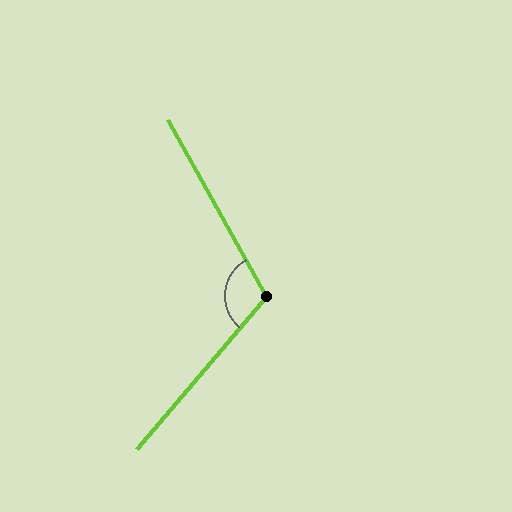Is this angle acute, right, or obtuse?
It is obtuse.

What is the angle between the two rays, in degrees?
Approximately 111 degrees.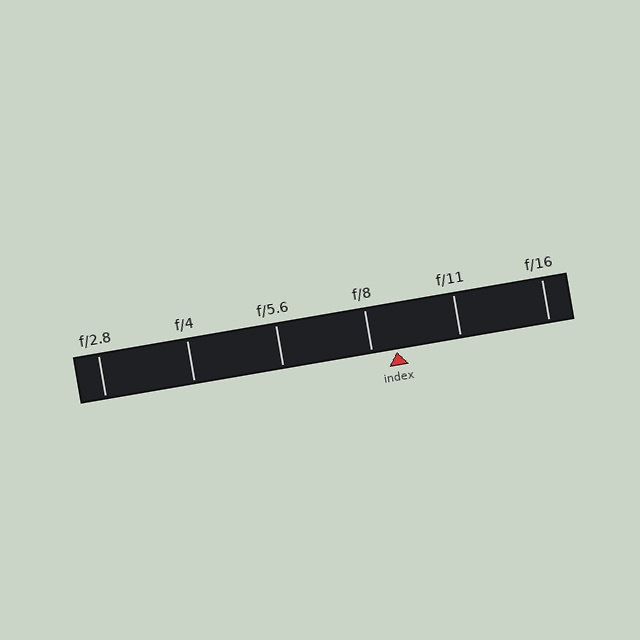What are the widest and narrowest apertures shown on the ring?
The widest aperture shown is f/2.8 and the narrowest is f/16.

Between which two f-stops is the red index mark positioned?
The index mark is between f/8 and f/11.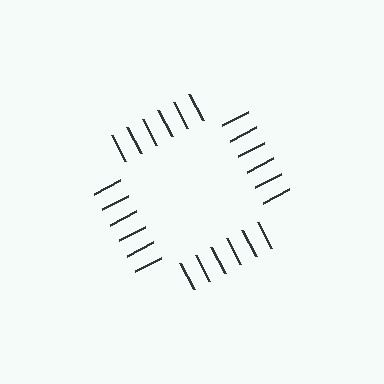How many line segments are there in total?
24 — 6 along each of the 4 edges.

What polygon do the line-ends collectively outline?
An illusory square — the line segments terminate on its edges but no continuous stroke is drawn.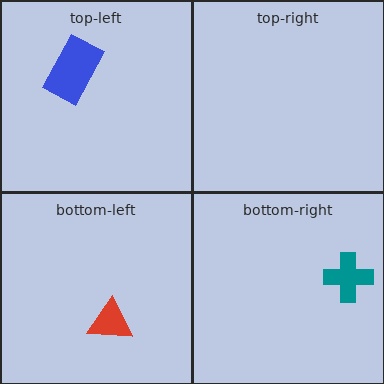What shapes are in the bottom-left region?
The red triangle.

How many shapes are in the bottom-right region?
1.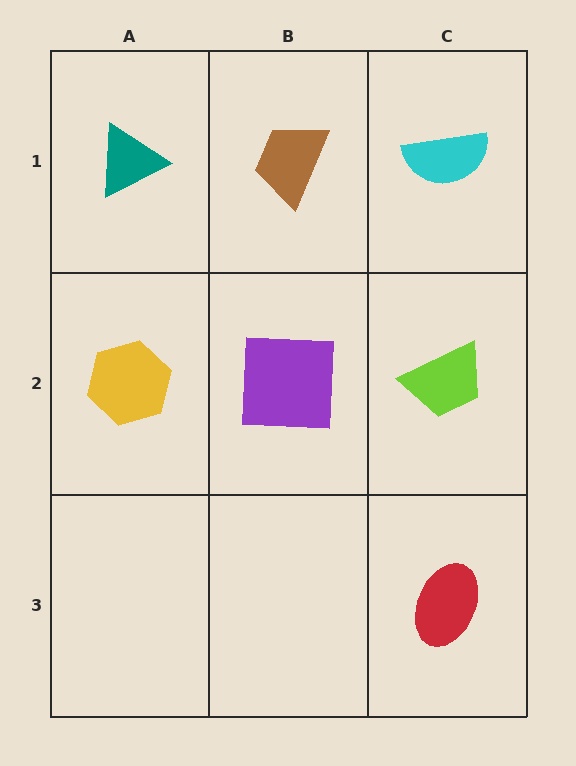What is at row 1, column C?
A cyan semicircle.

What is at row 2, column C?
A lime trapezoid.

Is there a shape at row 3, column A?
No, that cell is empty.